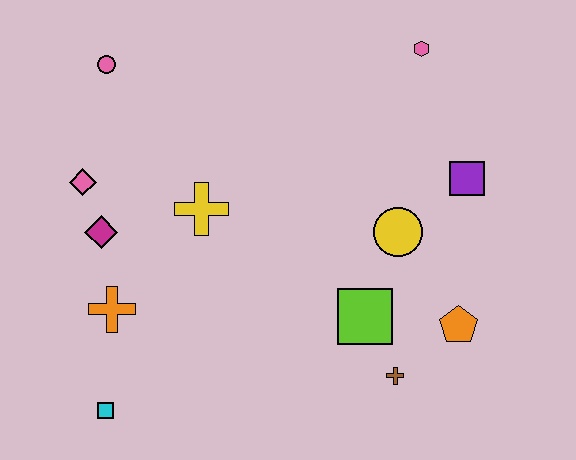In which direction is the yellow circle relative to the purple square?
The yellow circle is to the left of the purple square.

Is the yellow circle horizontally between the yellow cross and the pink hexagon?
Yes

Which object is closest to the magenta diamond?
The pink diamond is closest to the magenta diamond.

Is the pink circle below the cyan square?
No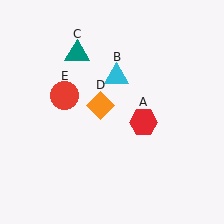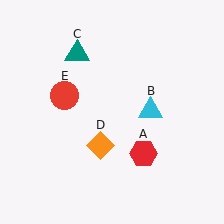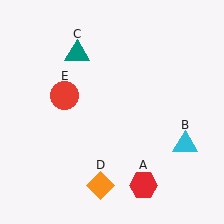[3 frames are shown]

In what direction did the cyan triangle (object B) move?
The cyan triangle (object B) moved down and to the right.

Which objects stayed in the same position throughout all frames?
Teal triangle (object C) and red circle (object E) remained stationary.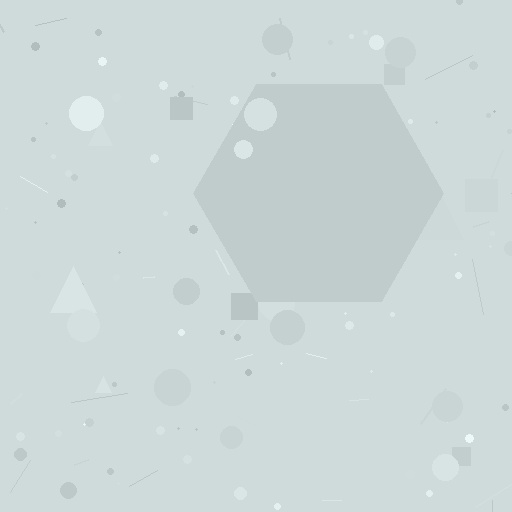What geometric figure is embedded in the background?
A hexagon is embedded in the background.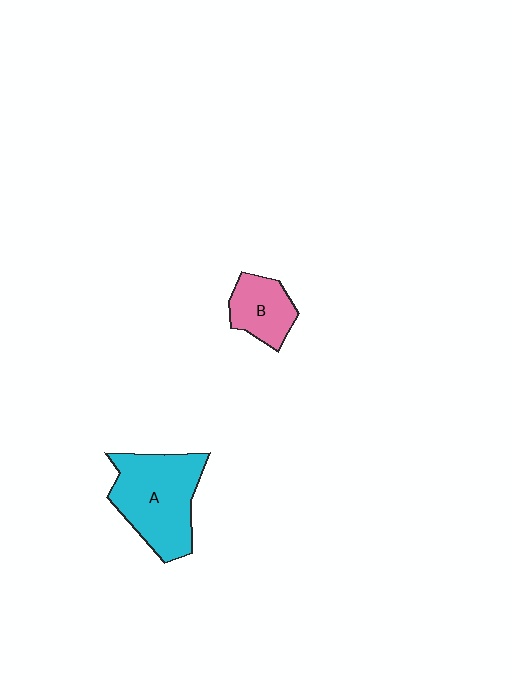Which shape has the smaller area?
Shape B (pink).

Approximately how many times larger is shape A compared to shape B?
Approximately 2.0 times.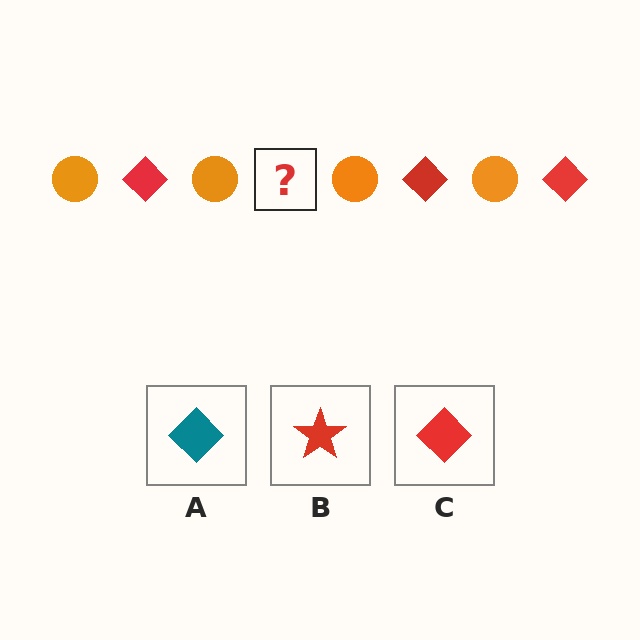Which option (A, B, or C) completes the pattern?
C.